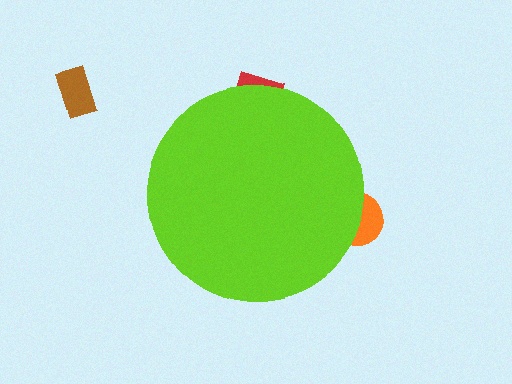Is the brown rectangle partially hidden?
No, the brown rectangle is fully visible.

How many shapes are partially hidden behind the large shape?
2 shapes are partially hidden.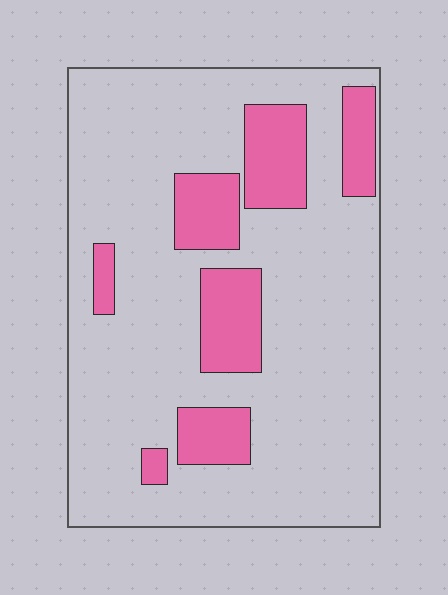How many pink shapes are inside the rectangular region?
7.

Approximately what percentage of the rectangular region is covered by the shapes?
Approximately 20%.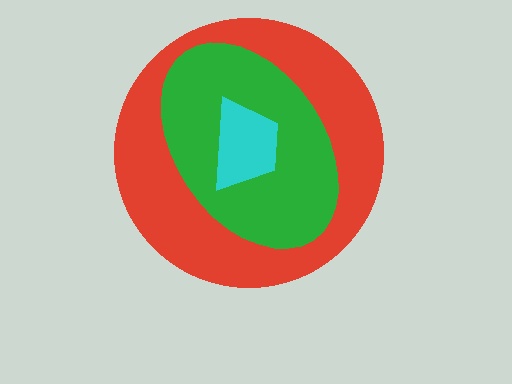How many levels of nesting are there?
3.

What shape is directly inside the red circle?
The green ellipse.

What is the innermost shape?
The cyan trapezoid.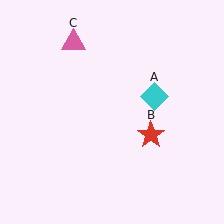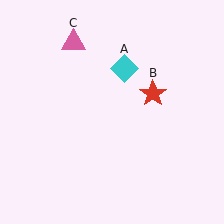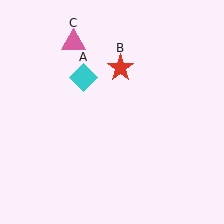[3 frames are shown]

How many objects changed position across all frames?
2 objects changed position: cyan diamond (object A), red star (object B).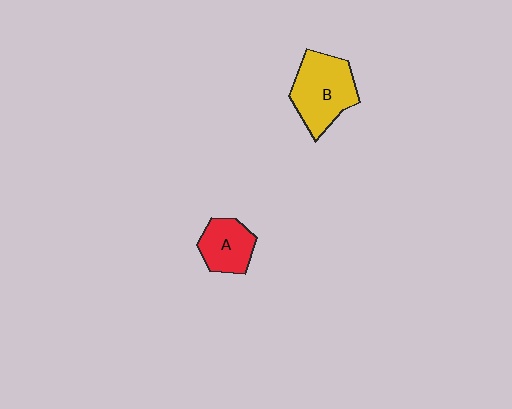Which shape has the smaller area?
Shape A (red).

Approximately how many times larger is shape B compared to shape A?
Approximately 1.6 times.